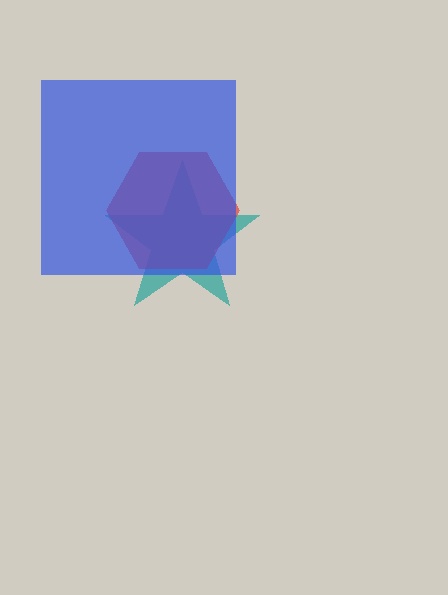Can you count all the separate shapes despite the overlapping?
Yes, there are 3 separate shapes.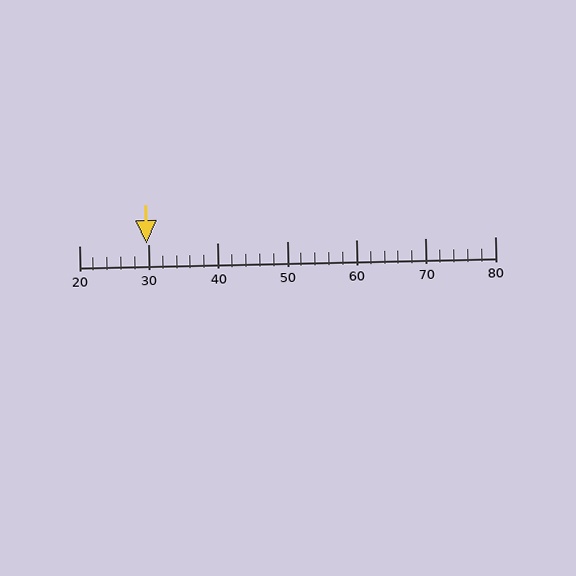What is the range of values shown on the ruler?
The ruler shows values from 20 to 80.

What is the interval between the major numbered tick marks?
The major tick marks are spaced 10 units apart.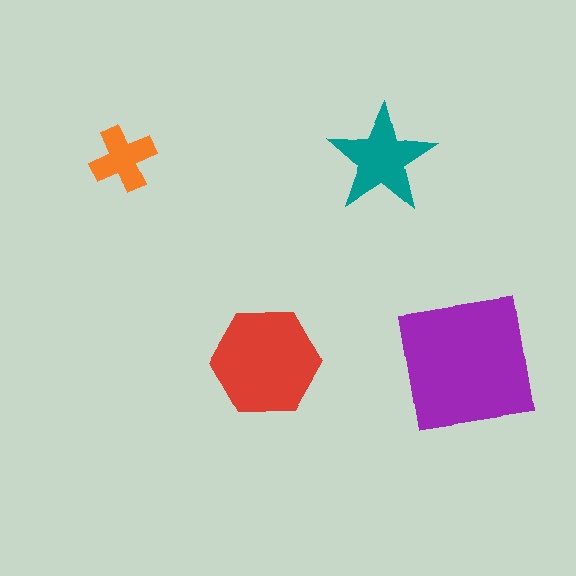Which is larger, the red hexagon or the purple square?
The purple square.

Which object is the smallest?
The orange cross.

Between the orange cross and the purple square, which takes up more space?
The purple square.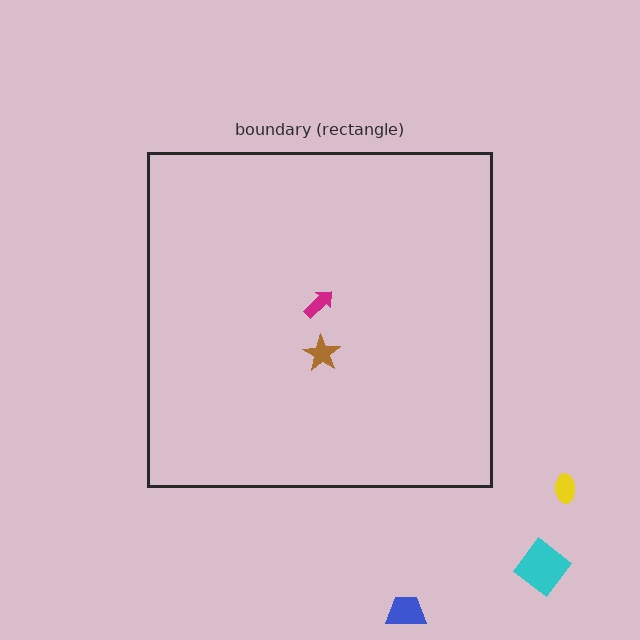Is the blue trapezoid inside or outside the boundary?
Outside.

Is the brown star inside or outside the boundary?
Inside.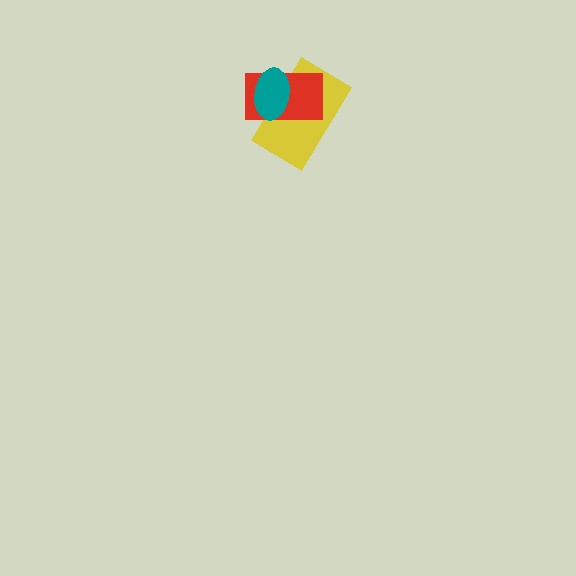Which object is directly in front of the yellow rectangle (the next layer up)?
The red rectangle is directly in front of the yellow rectangle.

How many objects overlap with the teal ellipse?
2 objects overlap with the teal ellipse.